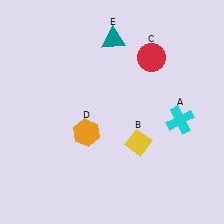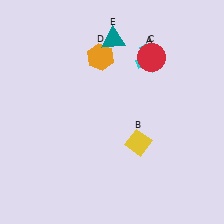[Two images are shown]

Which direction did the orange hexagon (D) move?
The orange hexagon (D) moved up.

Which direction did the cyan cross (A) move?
The cyan cross (A) moved up.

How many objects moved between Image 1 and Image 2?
2 objects moved between the two images.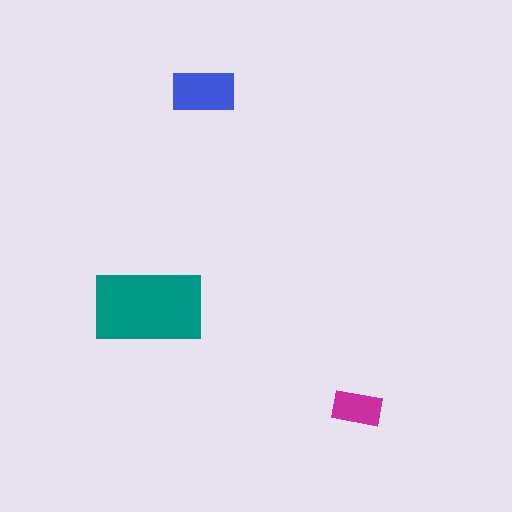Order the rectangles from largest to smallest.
the teal one, the blue one, the magenta one.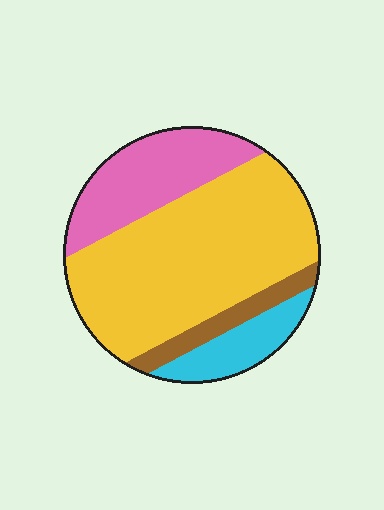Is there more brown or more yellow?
Yellow.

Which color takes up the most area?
Yellow, at roughly 55%.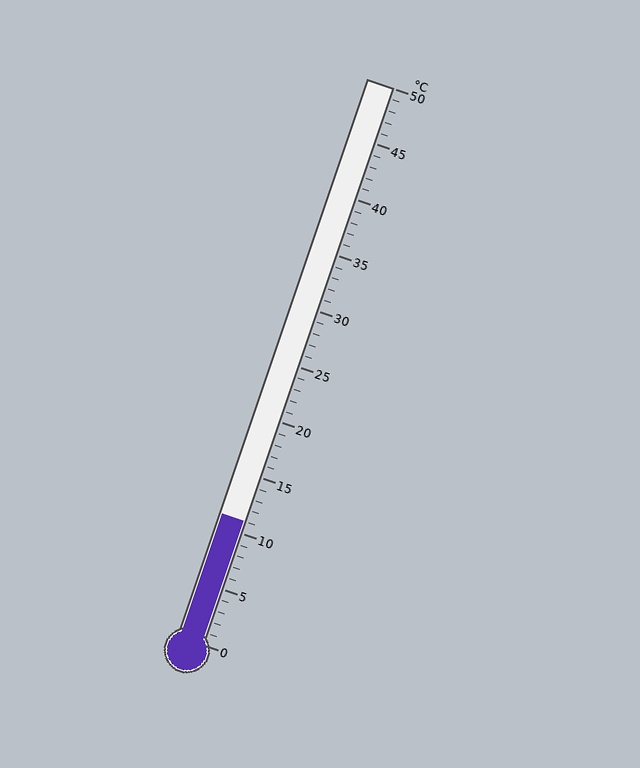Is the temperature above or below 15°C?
The temperature is below 15°C.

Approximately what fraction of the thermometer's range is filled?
The thermometer is filled to approximately 20% of its range.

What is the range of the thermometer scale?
The thermometer scale ranges from 0°C to 50°C.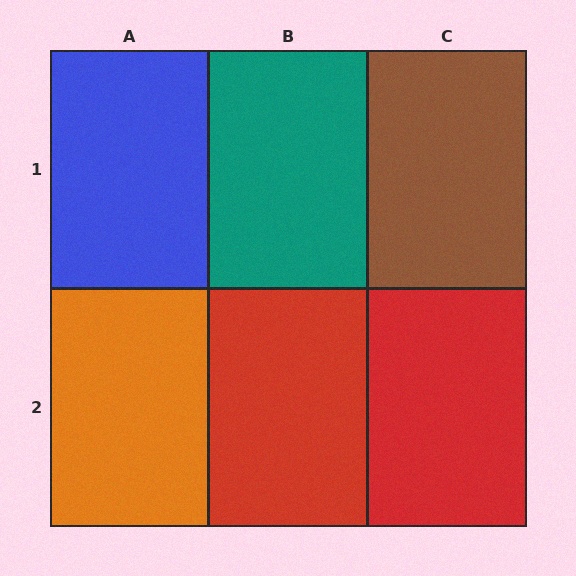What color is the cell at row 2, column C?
Red.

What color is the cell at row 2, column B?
Red.